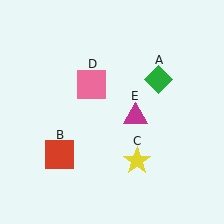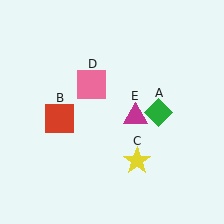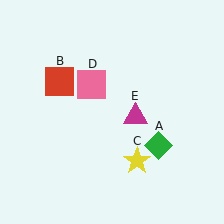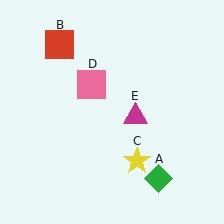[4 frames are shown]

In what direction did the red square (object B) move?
The red square (object B) moved up.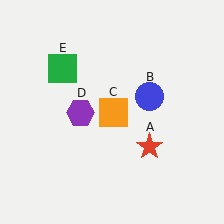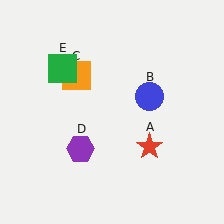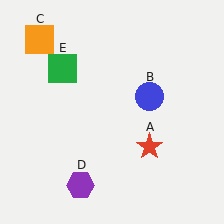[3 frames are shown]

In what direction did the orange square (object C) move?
The orange square (object C) moved up and to the left.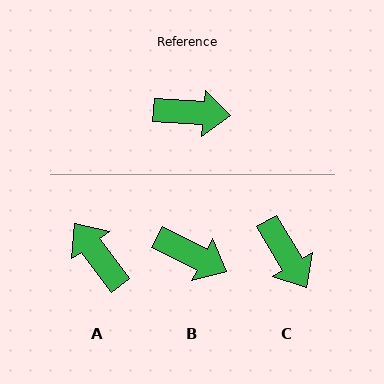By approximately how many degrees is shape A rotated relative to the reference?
Approximately 131 degrees counter-clockwise.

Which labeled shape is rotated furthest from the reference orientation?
A, about 131 degrees away.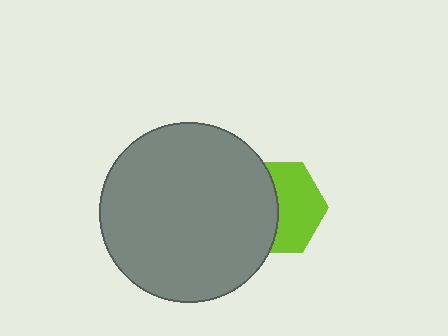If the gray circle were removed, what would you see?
You would see the complete lime hexagon.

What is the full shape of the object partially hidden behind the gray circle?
The partially hidden object is a lime hexagon.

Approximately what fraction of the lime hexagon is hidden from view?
Roughly 48% of the lime hexagon is hidden behind the gray circle.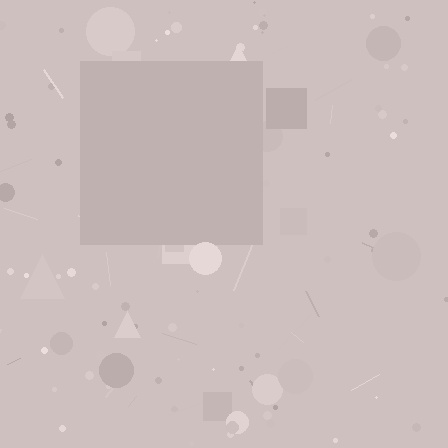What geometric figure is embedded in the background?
A square is embedded in the background.